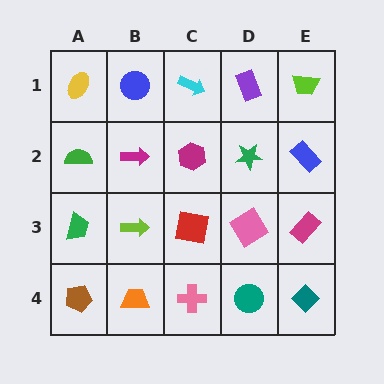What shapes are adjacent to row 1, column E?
A blue rectangle (row 2, column E), a purple rectangle (row 1, column D).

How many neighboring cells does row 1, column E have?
2.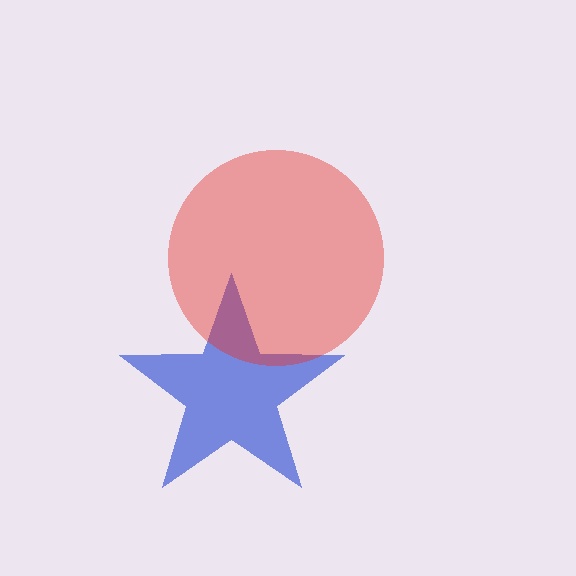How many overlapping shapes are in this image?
There are 2 overlapping shapes in the image.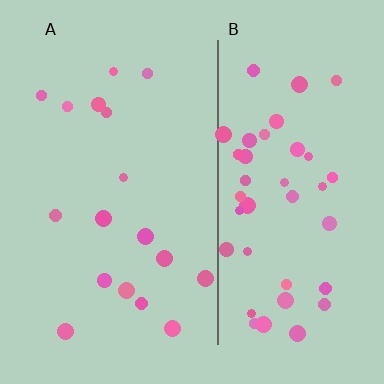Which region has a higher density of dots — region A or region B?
B (the right).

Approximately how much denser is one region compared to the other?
Approximately 2.5× — region B over region A.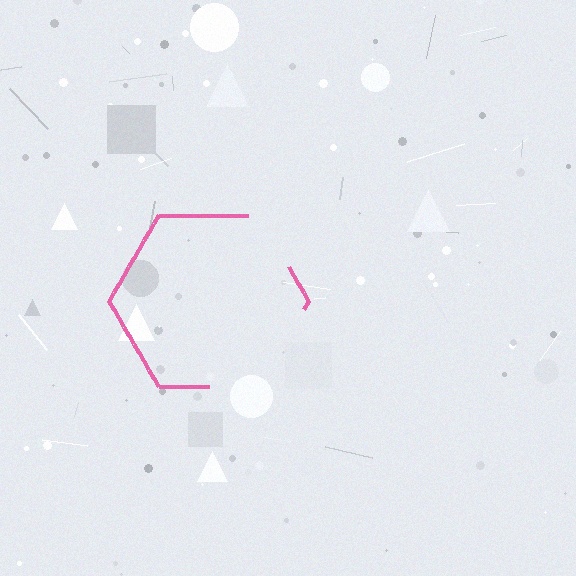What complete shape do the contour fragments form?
The contour fragments form a hexagon.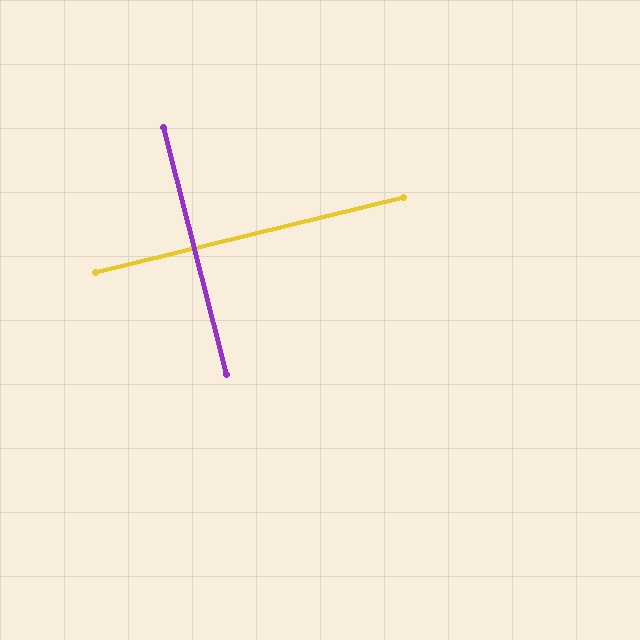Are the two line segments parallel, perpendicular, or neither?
Perpendicular — they meet at approximately 89°.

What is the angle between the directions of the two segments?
Approximately 89 degrees.